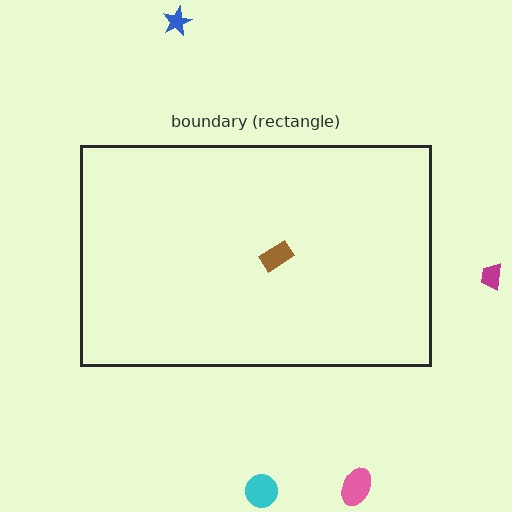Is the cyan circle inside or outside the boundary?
Outside.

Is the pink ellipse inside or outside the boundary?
Outside.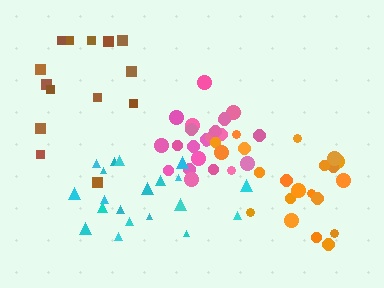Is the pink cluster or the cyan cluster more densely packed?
Pink.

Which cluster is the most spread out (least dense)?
Brown.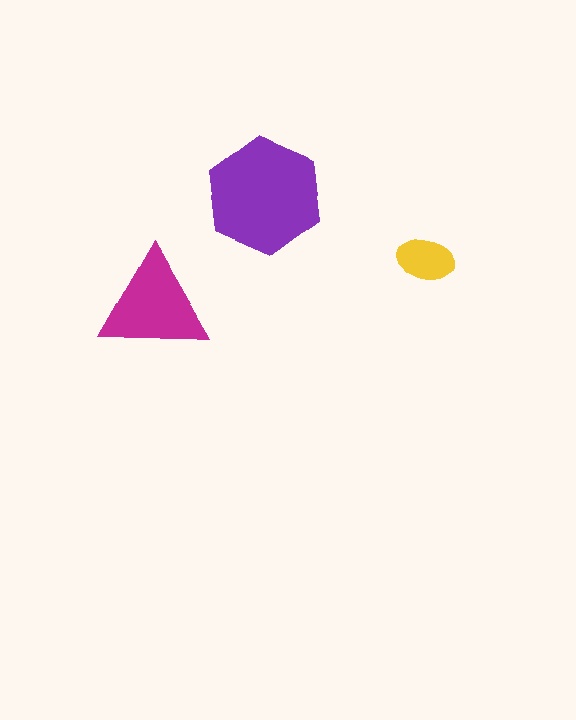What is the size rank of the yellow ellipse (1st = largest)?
3rd.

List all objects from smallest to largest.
The yellow ellipse, the magenta triangle, the purple hexagon.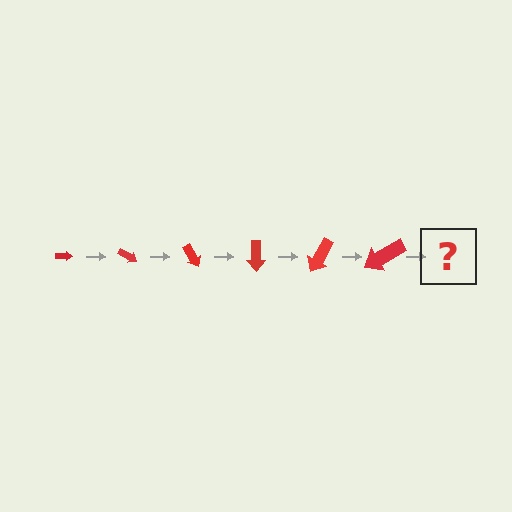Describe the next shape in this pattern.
It should be an arrow, larger than the previous one and rotated 180 degrees from the start.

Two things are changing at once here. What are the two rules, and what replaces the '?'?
The two rules are that the arrow grows larger each step and it rotates 30 degrees each step. The '?' should be an arrow, larger than the previous one and rotated 180 degrees from the start.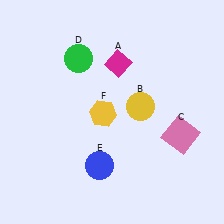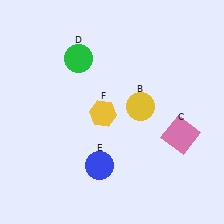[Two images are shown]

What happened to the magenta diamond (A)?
The magenta diamond (A) was removed in Image 2. It was in the top-right area of Image 1.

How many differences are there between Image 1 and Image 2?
There is 1 difference between the two images.